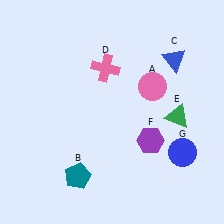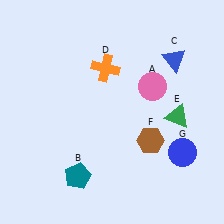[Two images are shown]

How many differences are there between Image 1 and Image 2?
There are 2 differences between the two images.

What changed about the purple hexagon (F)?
In Image 1, F is purple. In Image 2, it changed to brown.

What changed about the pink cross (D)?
In Image 1, D is pink. In Image 2, it changed to orange.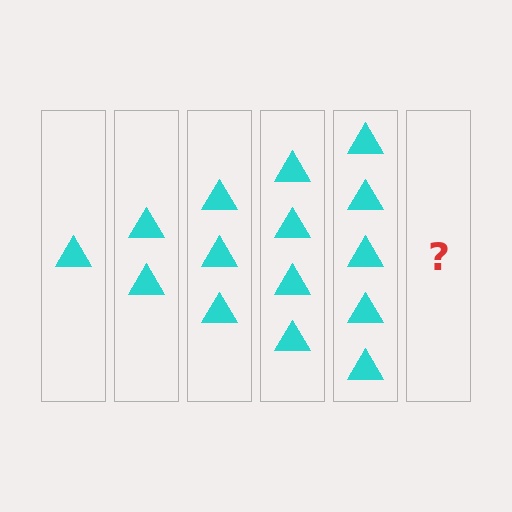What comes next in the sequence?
The next element should be 6 triangles.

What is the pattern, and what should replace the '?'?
The pattern is that each step adds one more triangle. The '?' should be 6 triangles.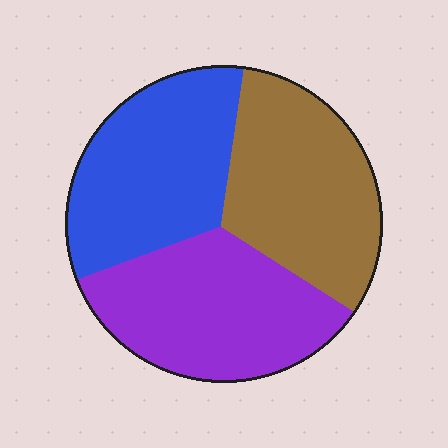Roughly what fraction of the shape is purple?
Purple takes up between a third and a half of the shape.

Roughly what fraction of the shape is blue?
Blue takes up about one third (1/3) of the shape.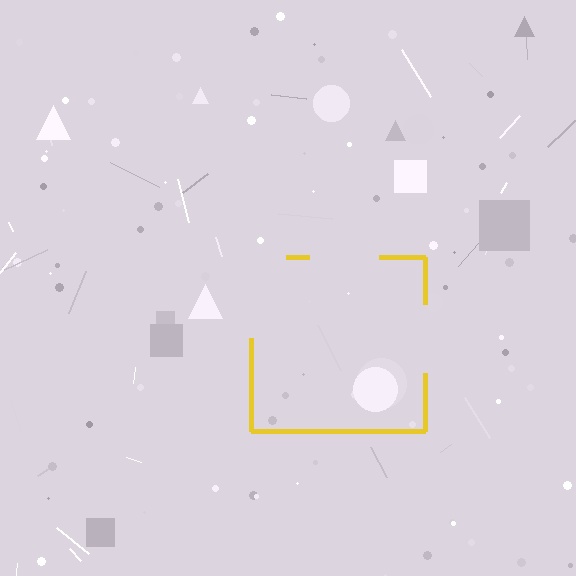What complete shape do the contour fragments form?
The contour fragments form a square.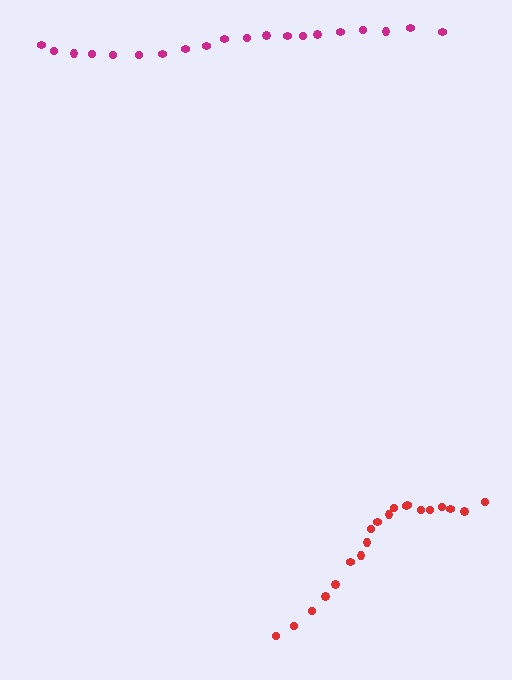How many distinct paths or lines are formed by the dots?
There are 2 distinct paths.